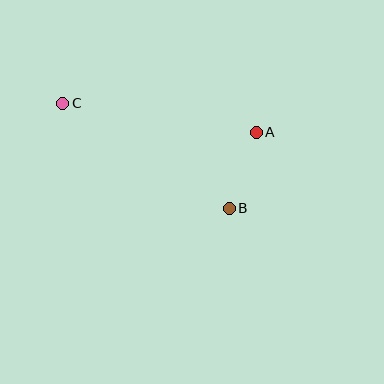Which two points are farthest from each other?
Points B and C are farthest from each other.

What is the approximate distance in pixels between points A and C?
The distance between A and C is approximately 196 pixels.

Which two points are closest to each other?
Points A and B are closest to each other.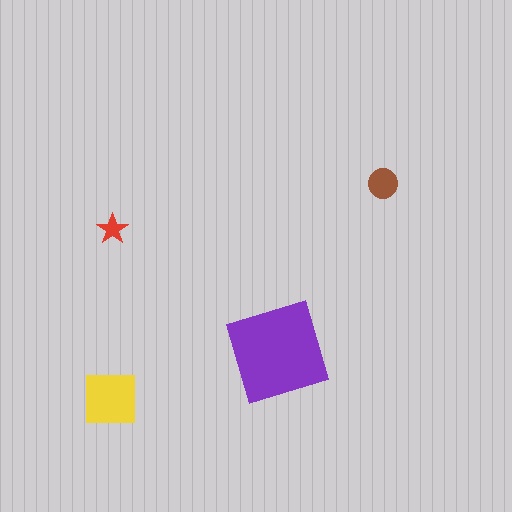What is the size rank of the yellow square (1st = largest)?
2nd.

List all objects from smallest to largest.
The red star, the brown circle, the yellow square, the purple diamond.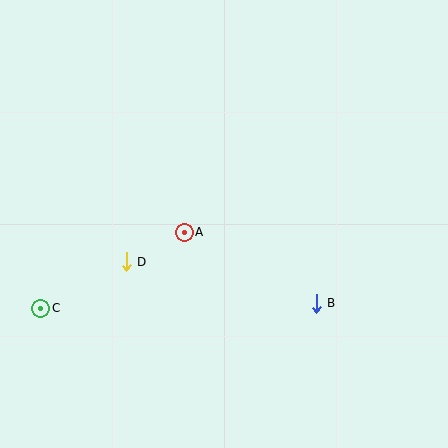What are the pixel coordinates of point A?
Point A is at (184, 232).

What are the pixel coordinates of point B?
Point B is at (316, 303).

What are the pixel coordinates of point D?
Point D is at (126, 262).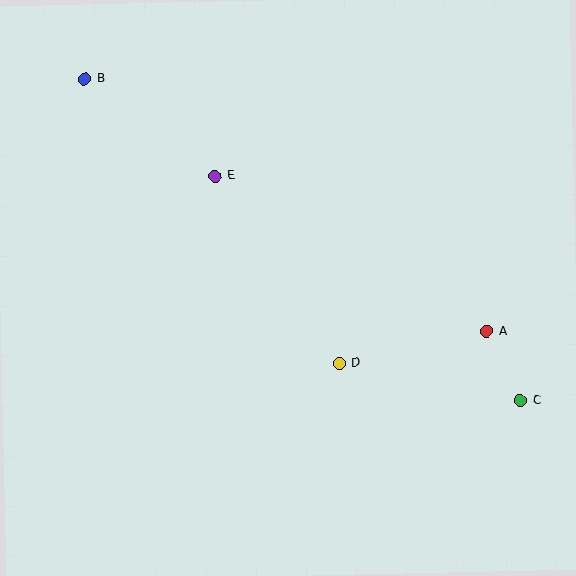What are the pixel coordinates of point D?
Point D is at (339, 363).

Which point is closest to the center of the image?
Point D at (339, 363) is closest to the center.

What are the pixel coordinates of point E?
Point E is at (215, 176).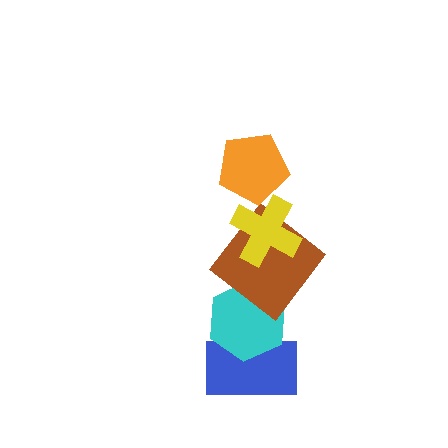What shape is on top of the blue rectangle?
The cyan hexagon is on top of the blue rectangle.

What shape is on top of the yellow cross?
The orange pentagon is on top of the yellow cross.